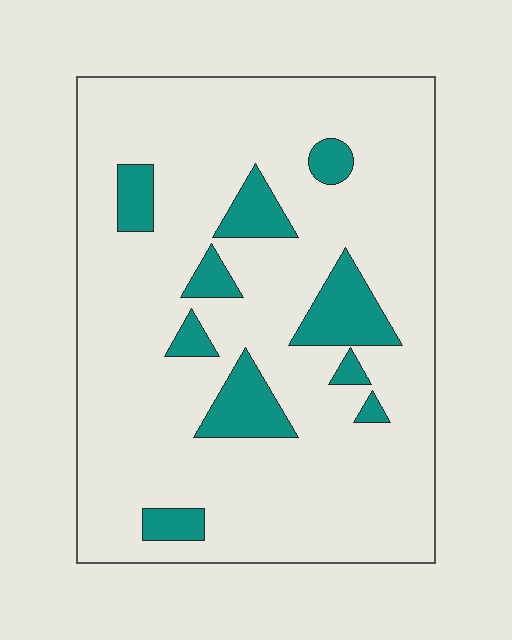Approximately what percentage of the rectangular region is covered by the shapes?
Approximately 15%.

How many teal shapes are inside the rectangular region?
10.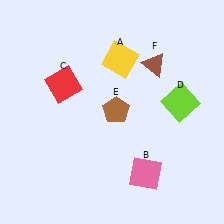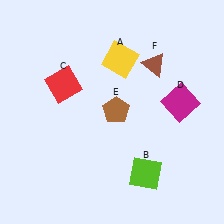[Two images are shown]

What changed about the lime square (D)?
In Image 1, D is lime. In Image 2, it changed to magenta.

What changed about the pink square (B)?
In Image 1, B is pink. In Image 2, it changed to lime.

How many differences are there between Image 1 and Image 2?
There are 2 differences between the two images.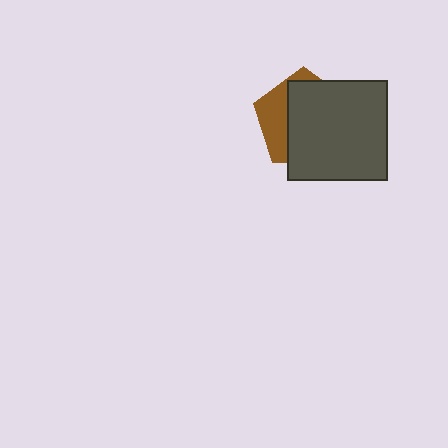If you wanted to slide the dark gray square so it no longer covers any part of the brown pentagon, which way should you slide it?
Slide it right — that is the most direct way to separate the two shapes.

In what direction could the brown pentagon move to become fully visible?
The brown pentagon could move left. That would shift it out from behind the dark gray square entirely.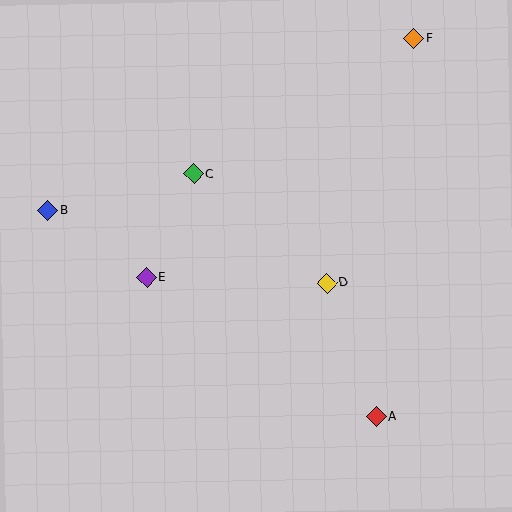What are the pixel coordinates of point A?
Point A is at (377, 417).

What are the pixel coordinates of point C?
Point C is at (193, 174).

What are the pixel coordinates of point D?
Point D is at (327, 283).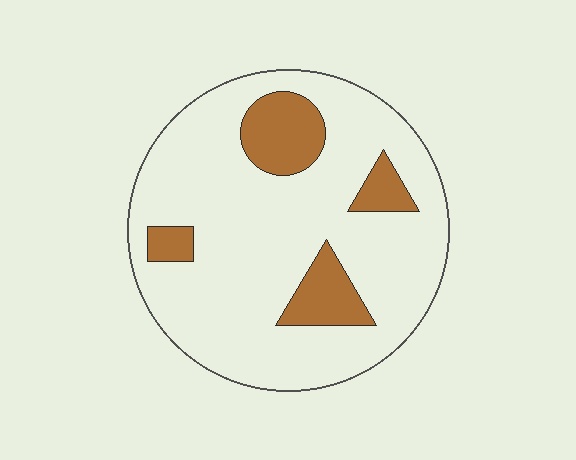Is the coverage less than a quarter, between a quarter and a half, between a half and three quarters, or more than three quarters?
Less than a quarter.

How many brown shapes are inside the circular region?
4.